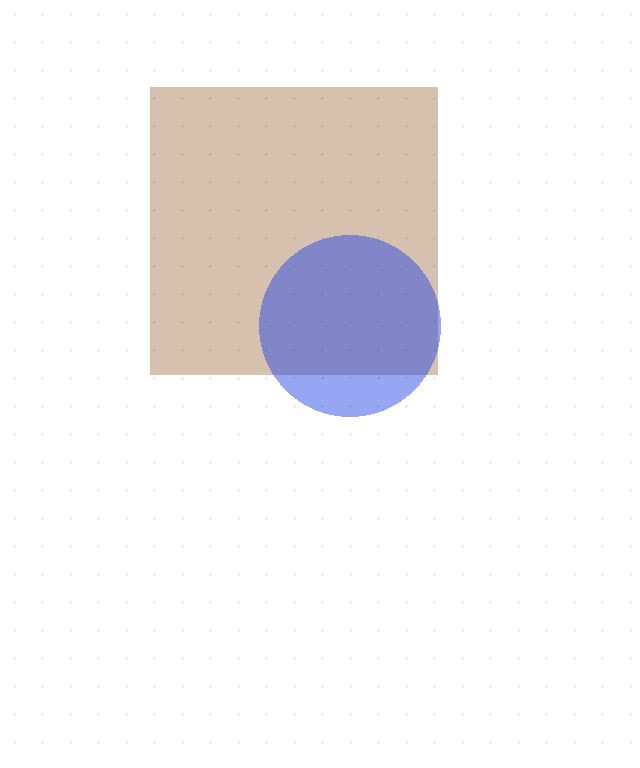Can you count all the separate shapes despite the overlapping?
Yes, there are 2 separate shapes.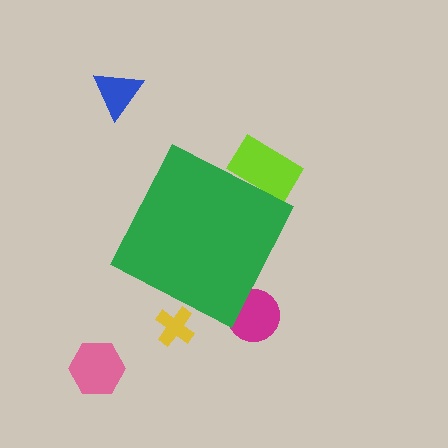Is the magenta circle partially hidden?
Yes, the magenta circle is partially hidden behind the green diamond.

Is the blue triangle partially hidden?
No, the blue triangle is fully visible.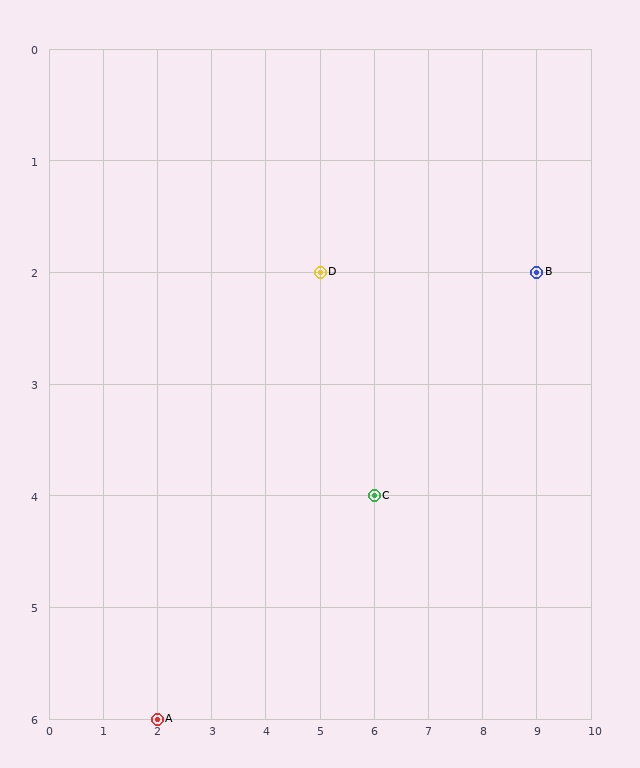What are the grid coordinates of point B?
Point B is at grid coordinates (9, 2).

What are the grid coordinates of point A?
Point A is at grid coordinates (2, 6).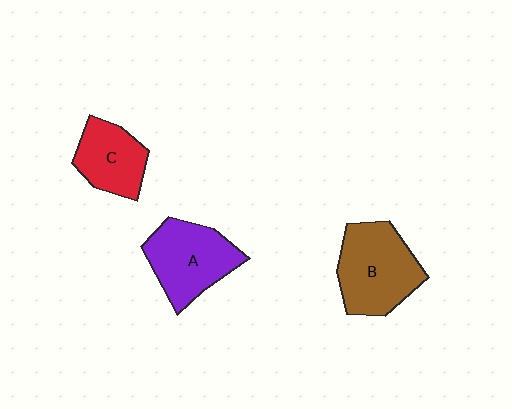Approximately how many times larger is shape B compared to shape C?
Approximately 1.5 times.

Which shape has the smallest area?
Shape C (red).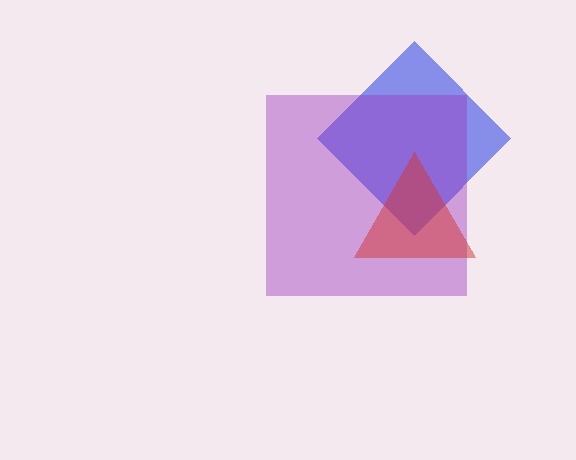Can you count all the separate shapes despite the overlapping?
Yes, there are 3 separate shapes.